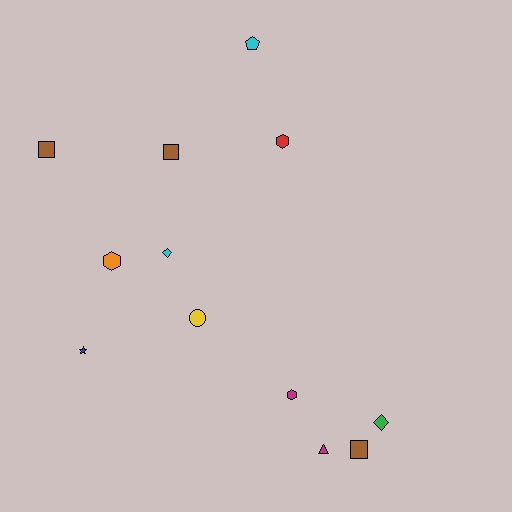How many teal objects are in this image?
There are no teal objects.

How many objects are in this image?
There are 12 objects.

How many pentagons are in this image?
There is 1 pentagon.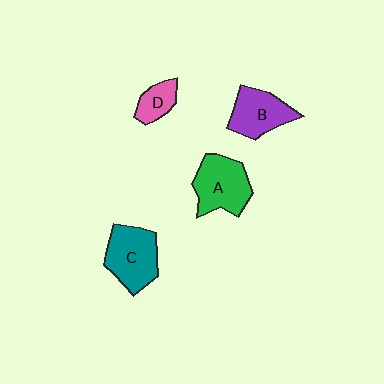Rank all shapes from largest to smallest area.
From largest to smallest: C (teal), A (green), B (purple), D (pink).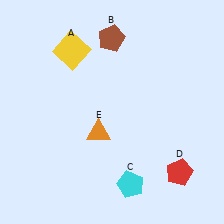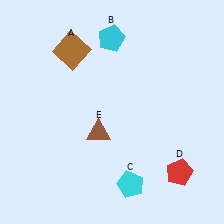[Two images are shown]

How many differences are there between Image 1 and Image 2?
There are 3 differences between the two images.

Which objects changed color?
A changed from yellow to brown. B changed from brown to cyan. E changed from orange to brown.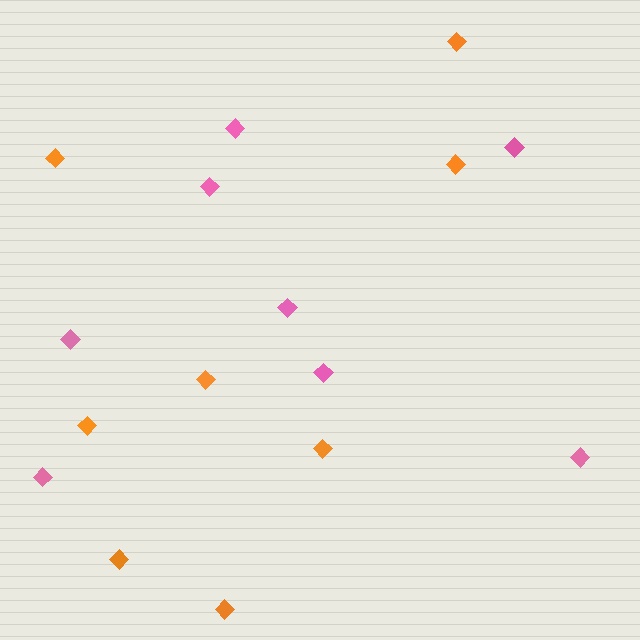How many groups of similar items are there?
There are 2 groups: one group of orange diamonds (8) and one group of pink diamonds (8).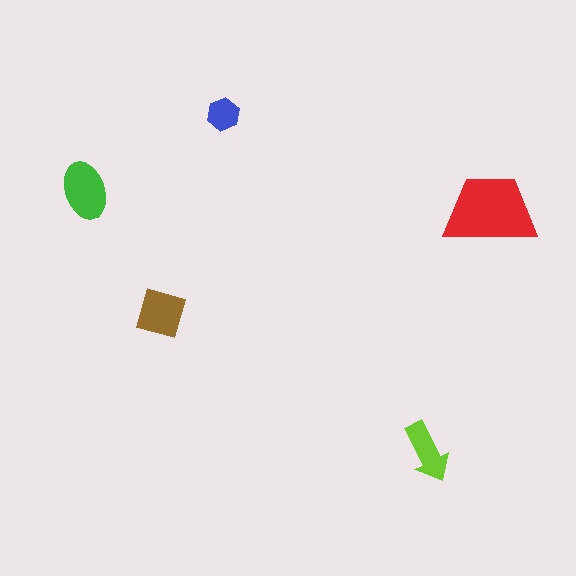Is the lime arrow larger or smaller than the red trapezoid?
Smaller.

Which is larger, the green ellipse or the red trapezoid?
The red trapezoid.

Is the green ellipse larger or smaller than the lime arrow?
Larger.